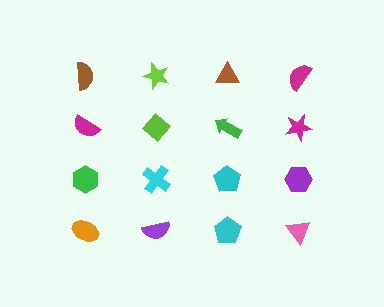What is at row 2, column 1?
A magenta semicircle.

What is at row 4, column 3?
A cyan pentagon.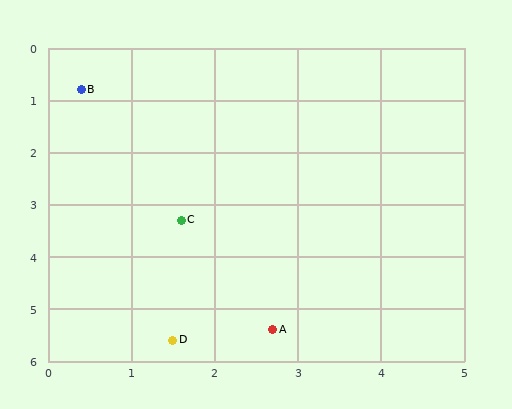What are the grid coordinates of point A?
Point A is at approximately (2.7, 5.4).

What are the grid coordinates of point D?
Point D is at approximately (1.5, 5.6).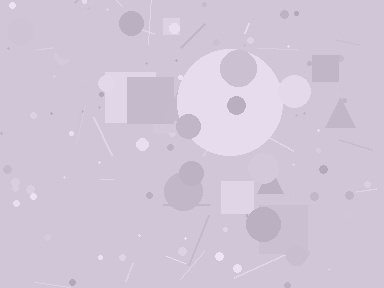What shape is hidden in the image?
A circle is hidden in the image.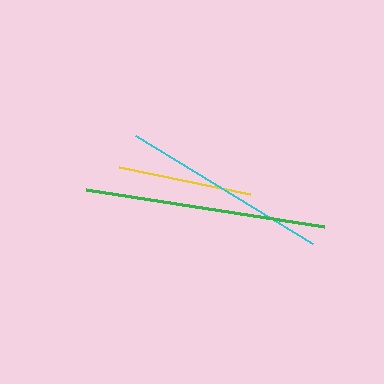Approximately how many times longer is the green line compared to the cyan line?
The green line is approximately 1.2 times the length of the cyan line.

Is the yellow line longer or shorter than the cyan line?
The cyan line is longer than the yellow line.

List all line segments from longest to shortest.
From longest to shortest: green, cyan, yellow.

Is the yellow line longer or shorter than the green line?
The green line is longer than the yellow line.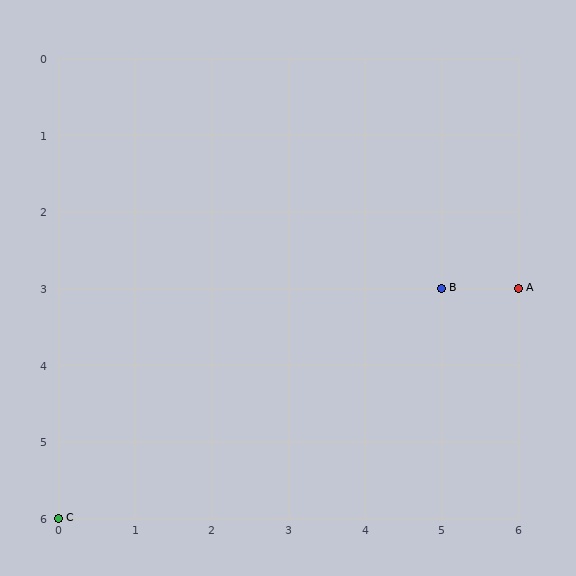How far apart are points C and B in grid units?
Points C and B are 5 columns and 3 rows apart (about 5.8 grid units diagonally).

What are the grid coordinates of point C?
Point C is at grid coordinates (0, 6).